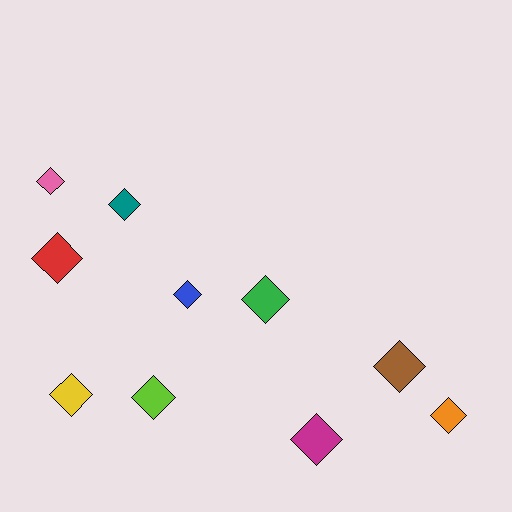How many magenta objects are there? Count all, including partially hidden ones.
There is 1 magenta object.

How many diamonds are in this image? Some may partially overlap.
There are 10 diamonds.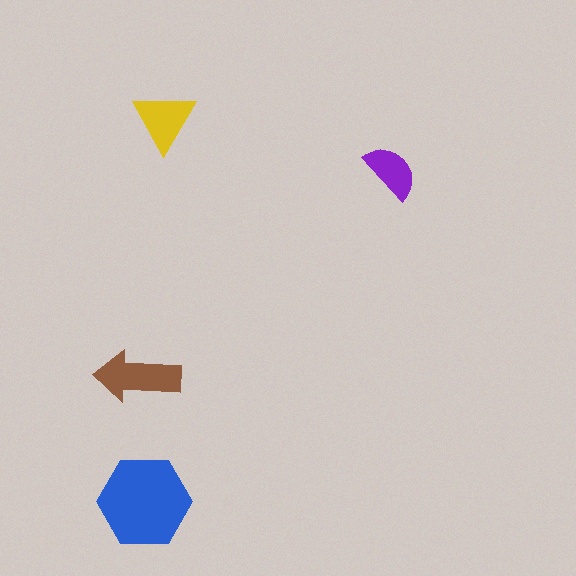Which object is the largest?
The blue hexagon.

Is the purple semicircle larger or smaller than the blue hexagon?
Smaller.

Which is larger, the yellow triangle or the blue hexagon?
The blue hexagon.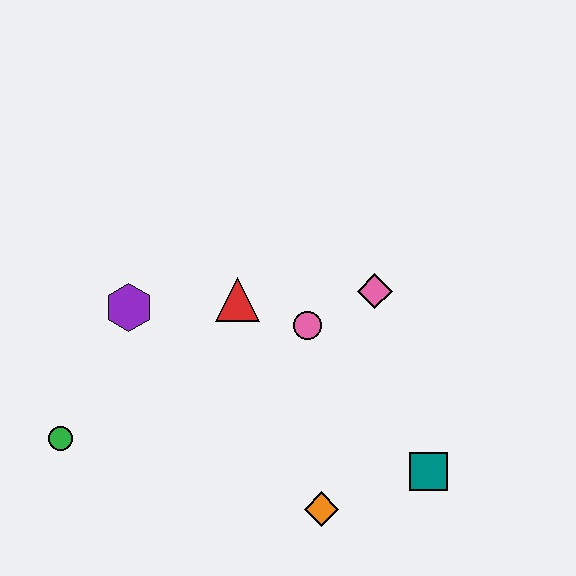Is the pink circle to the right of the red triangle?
Yes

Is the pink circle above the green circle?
Yes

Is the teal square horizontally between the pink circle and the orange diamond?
No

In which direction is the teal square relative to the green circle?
The teal square is to the right of the green circle.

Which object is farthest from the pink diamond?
The green circle is farthest from the pink diamond.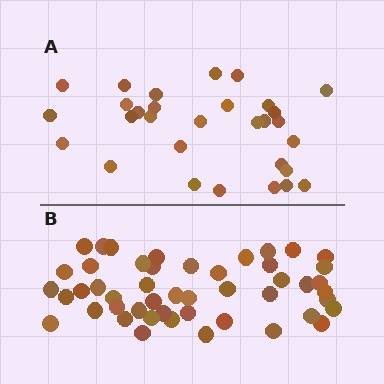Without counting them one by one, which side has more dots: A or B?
Region B (the bottom region) has more dots.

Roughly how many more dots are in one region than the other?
Region B has approximately 20 more dots than region A.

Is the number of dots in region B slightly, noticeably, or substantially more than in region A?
Region B has substantially more. The ratio is roughly 1.6 to 1.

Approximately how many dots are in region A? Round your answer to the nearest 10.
About 30 dots.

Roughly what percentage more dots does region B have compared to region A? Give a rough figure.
About 60% more.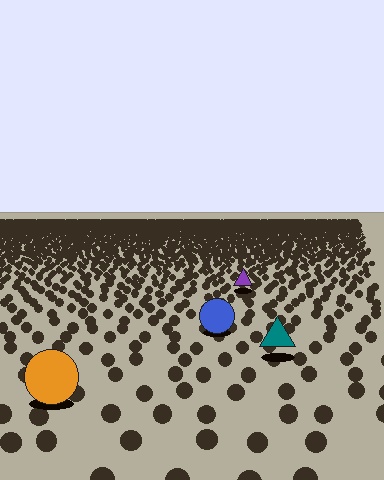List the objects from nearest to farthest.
From nearest to farthest: the orange circle, the teal triangle, the blue circle, the purple triangle.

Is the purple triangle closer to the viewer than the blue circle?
No. The blue circle is closer — you can tell from the texture gradient: the ground texture is coarser near it.